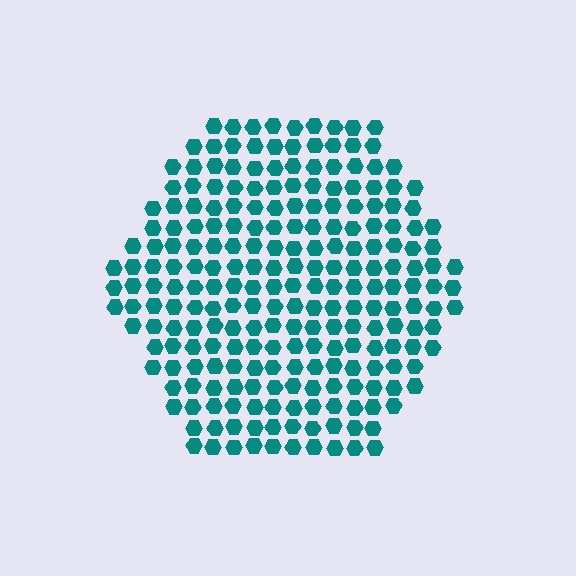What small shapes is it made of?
It is made of small hexagons.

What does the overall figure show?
The overall figure shows a hexagon.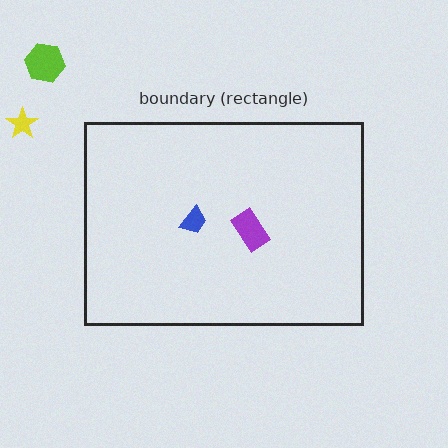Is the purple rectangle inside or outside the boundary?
Inside.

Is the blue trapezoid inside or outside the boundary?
Inside.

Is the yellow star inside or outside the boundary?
Outside.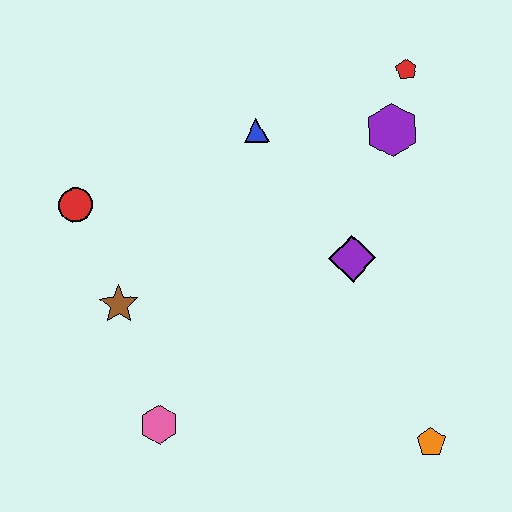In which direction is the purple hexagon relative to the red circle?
The purple hexagon is to the right of the red circle.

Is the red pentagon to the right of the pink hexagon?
Yes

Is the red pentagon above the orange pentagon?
Yes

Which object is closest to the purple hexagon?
The red pentagon is closest to the purple hexagon.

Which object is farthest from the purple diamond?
The red circle is farthest from the purple diamond.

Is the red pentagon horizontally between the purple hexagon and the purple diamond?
No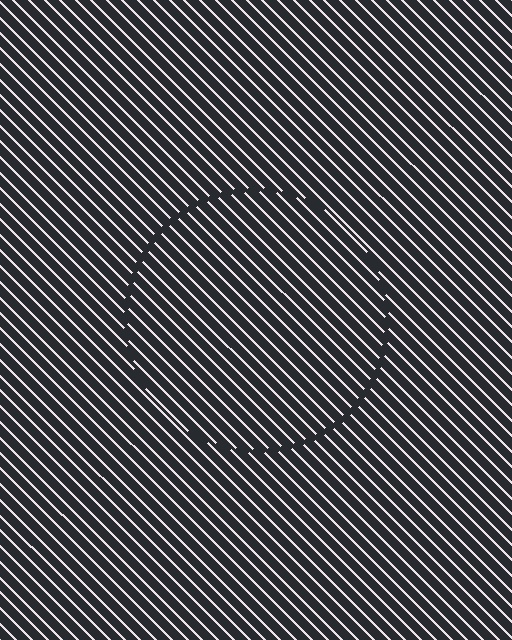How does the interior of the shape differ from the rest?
The interior of the shape contains the same grating, shifted by half a period — the contour is defined by the phase discontinuity where line-ends from the inner and outer gratings abut.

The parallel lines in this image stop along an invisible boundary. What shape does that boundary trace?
An illusory circle. The interior of the shape contains the same grating, shifted by half a period — the contour is defined by the phase discontinuity where line-ends from the inner and outer gratings abut.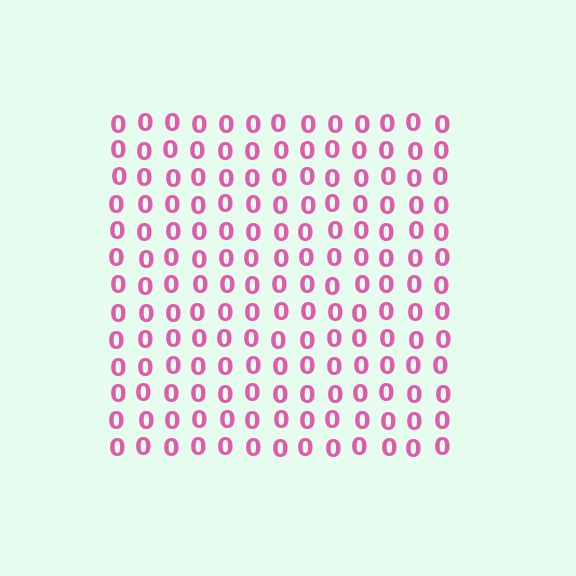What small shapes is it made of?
It is made of small digit 0's.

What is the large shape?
The large shape is a square.